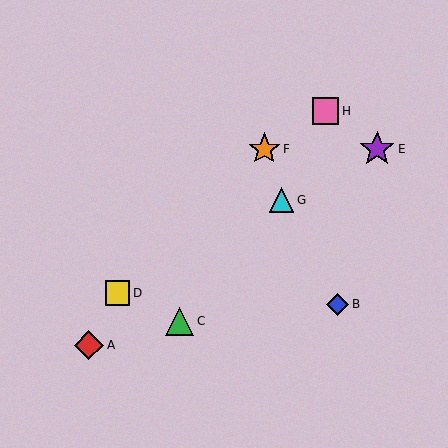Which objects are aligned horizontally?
Objects E, F are aligned horizontally.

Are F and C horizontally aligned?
No, F is at y≈149 and C is at y≈321.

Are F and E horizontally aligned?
Yes, both are at y≈149.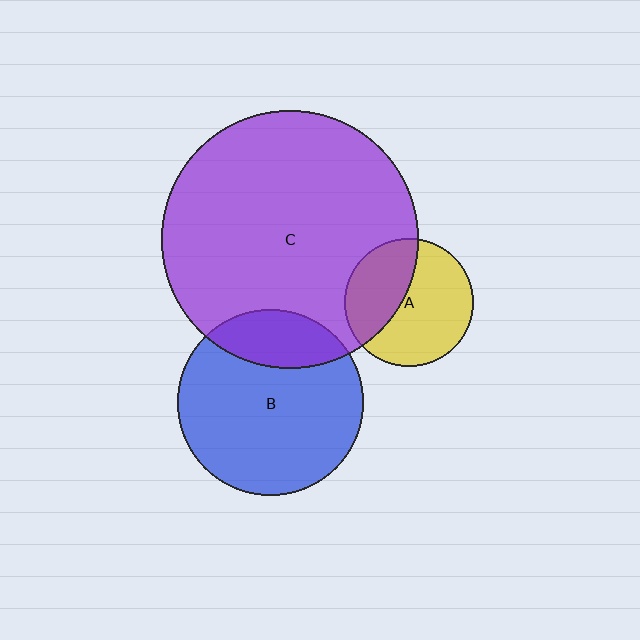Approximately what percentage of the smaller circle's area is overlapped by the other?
Approximately 40%.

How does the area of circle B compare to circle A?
Approximately 2.1 times.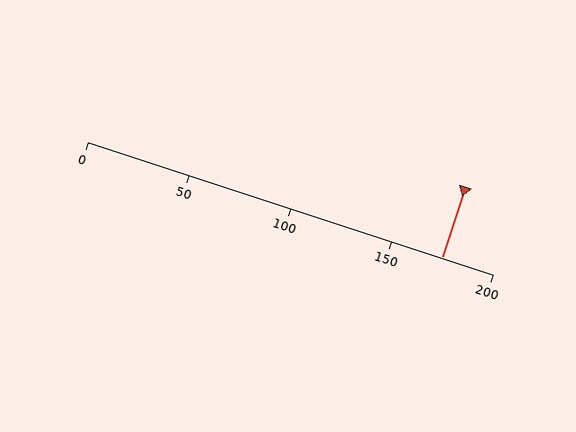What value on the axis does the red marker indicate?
The marker indicates approximately 175.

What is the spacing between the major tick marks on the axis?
The major ticks are spaced 50 apart.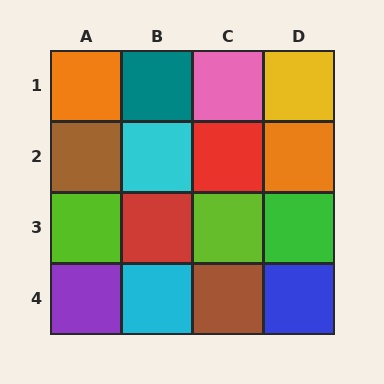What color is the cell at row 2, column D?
Orange.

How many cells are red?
2 cells are red.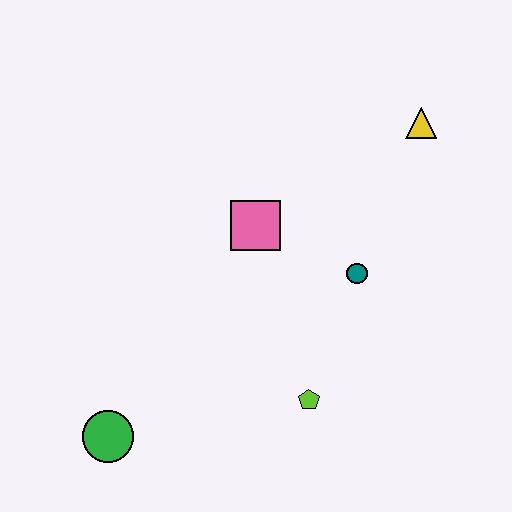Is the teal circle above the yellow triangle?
No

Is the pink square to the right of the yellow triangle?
No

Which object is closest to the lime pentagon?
The teal circle is closest to the lime pentagon.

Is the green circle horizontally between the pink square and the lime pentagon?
No